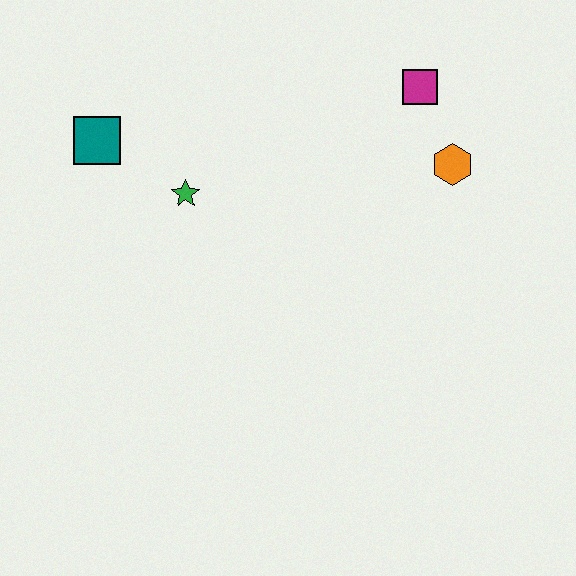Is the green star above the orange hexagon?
No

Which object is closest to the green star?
The teal square is closest to the green star.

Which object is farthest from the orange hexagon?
The teal square is farthest from the orange hexagon.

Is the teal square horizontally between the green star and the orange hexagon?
No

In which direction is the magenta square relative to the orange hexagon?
The magenta square is above the orange hexagon.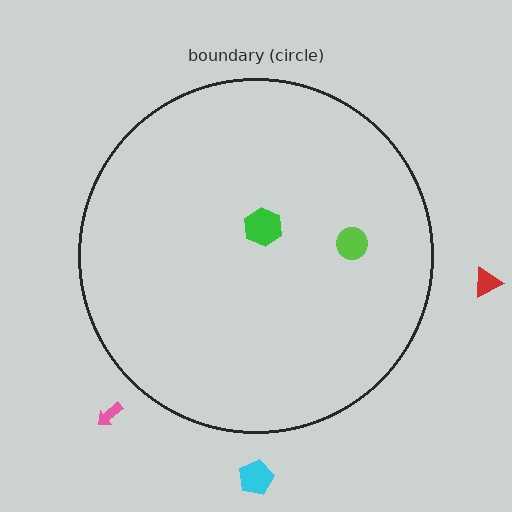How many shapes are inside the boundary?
2 inside, 3 outside.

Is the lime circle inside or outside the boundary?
Inside.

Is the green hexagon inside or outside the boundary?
Inside.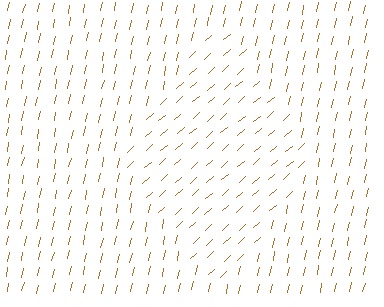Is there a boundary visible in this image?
Yes, there is a texture boundary formed by a change in line orientation.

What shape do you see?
I see a diamond.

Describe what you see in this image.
The image is filled with small brown line segments. A diamond region in the image has lines oriented differently from the surrounding lines, creating a visible texture boundary.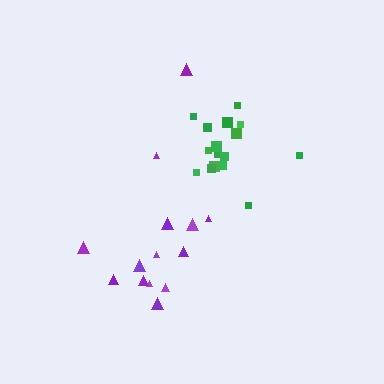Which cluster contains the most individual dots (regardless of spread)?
Green (16).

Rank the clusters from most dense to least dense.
green, purple.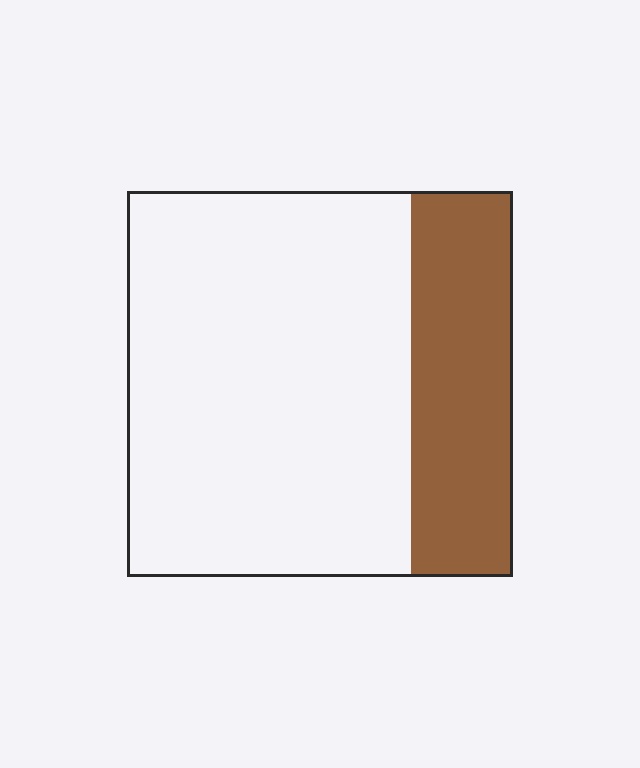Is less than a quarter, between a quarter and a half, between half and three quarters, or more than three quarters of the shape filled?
Between a quarter and a half.